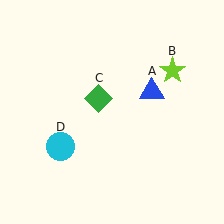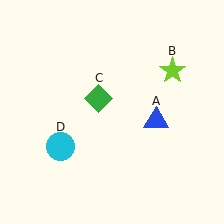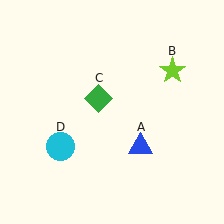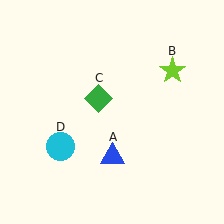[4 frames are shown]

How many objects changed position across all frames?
1 object changed position: blue triangle (object A).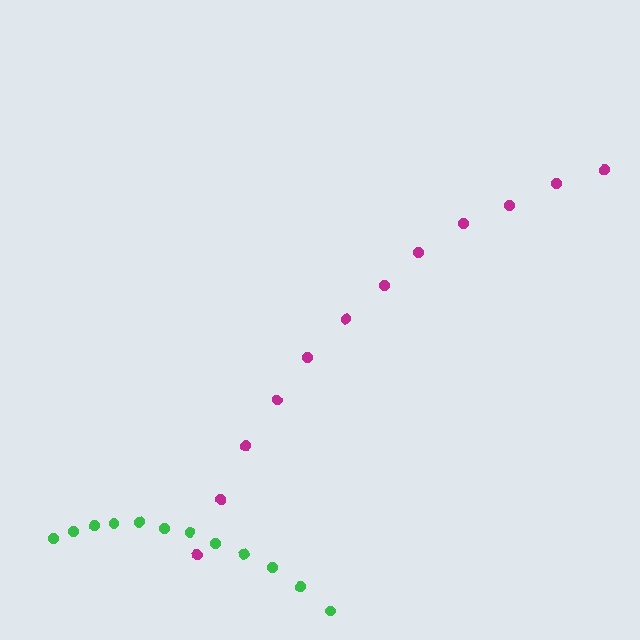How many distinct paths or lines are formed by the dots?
There are 2 distinct paths.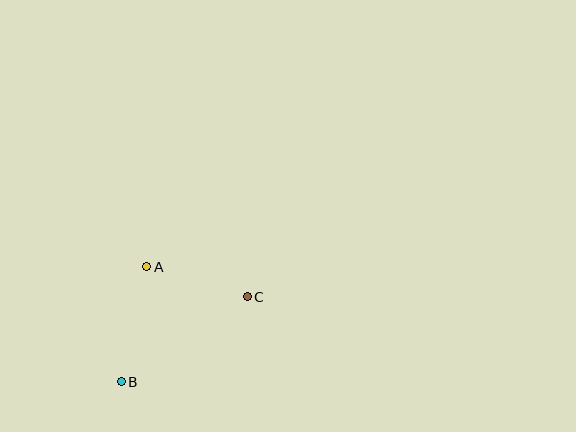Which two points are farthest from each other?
Points B and C are farthest from each other.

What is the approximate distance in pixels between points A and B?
The distance between A and B is approximately 118 pixels.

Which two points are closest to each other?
Points A and C are closest to each other.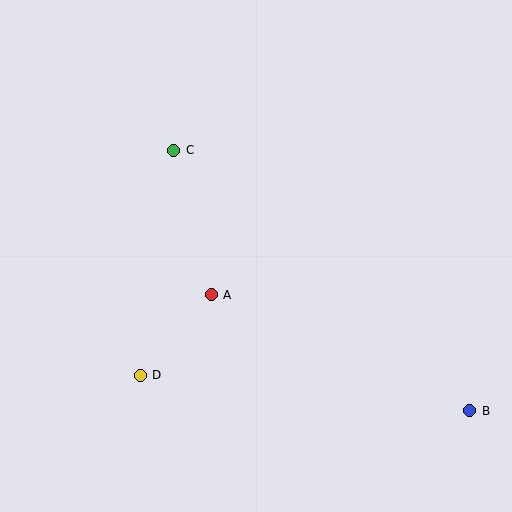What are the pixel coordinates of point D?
Point D is at (140, 375).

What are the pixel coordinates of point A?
Point A is at (211, 295).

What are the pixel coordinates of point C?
Point C is at (174, 150).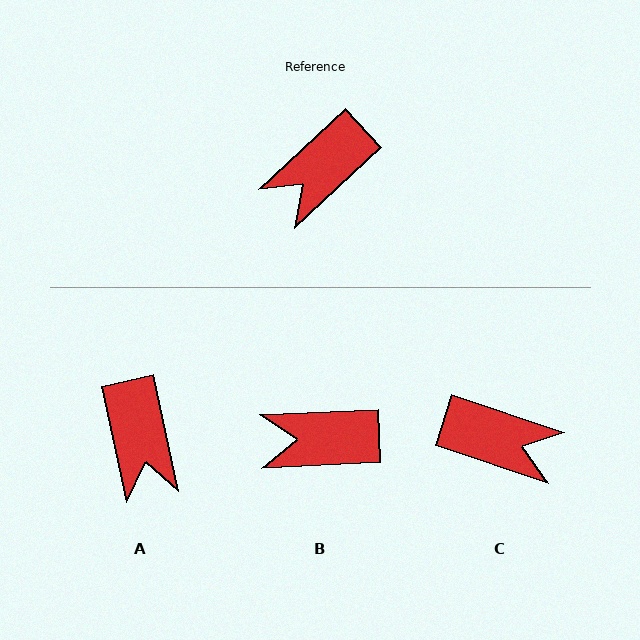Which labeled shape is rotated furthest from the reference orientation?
C, about 119 degrees away.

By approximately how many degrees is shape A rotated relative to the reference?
Approximately 59 degrees counter-clockwise.